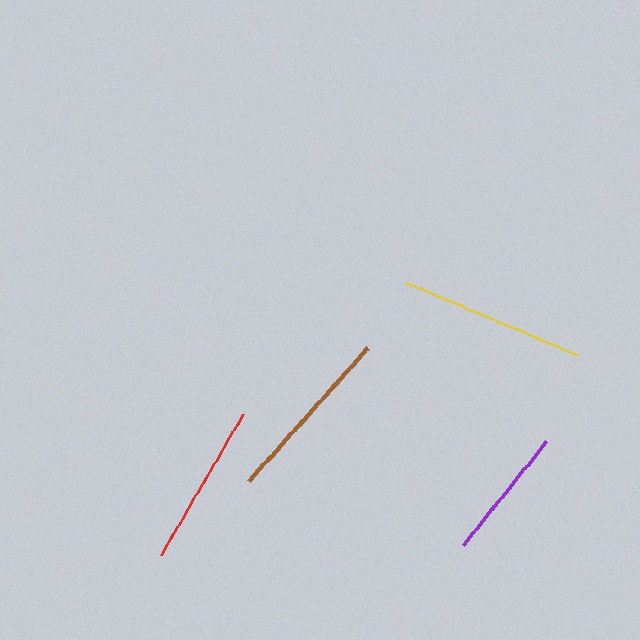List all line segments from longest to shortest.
From longest to shortest: yellow, brown, red, purple.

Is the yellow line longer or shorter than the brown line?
The yellow line is longer than the brown line.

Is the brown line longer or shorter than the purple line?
The brown line is longer than the purple line.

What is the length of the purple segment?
The purple segment is approximately 132 pixels long.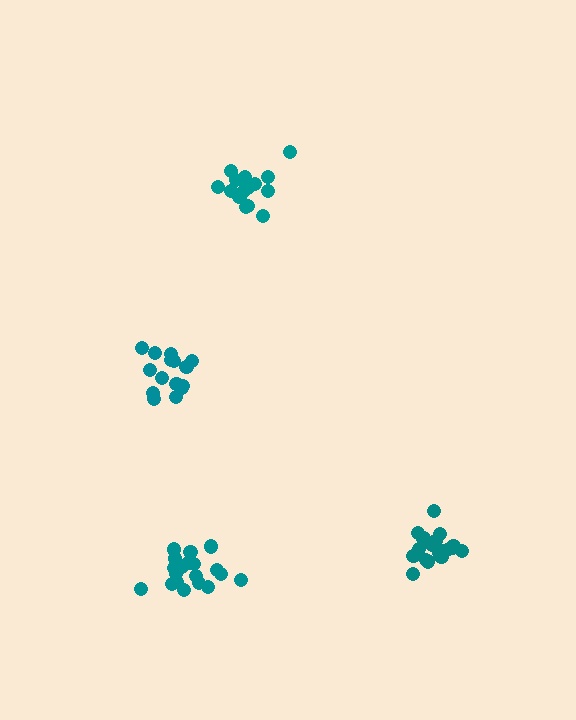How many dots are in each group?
Group 1: 20 dots, Group 2: 20 dots, Group 3: 16 dots, Group 4: 17 dots (73 total).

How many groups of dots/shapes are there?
There are 4 groups.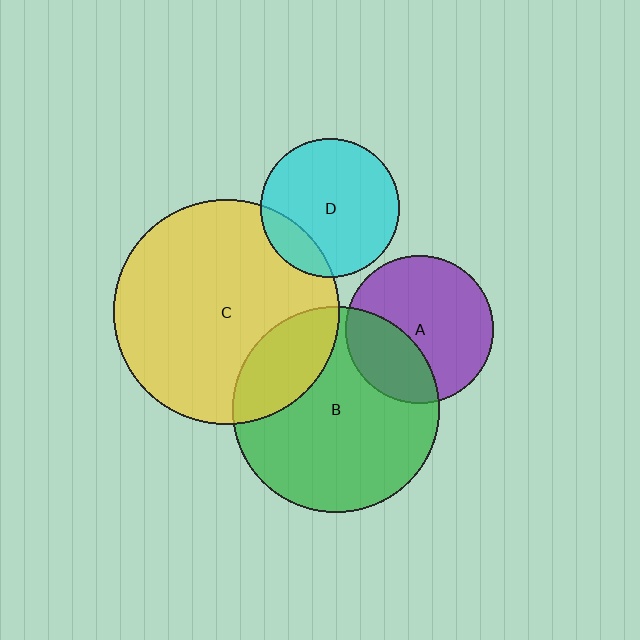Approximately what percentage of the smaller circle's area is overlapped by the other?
Approximately 25%.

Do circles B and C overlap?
Yes.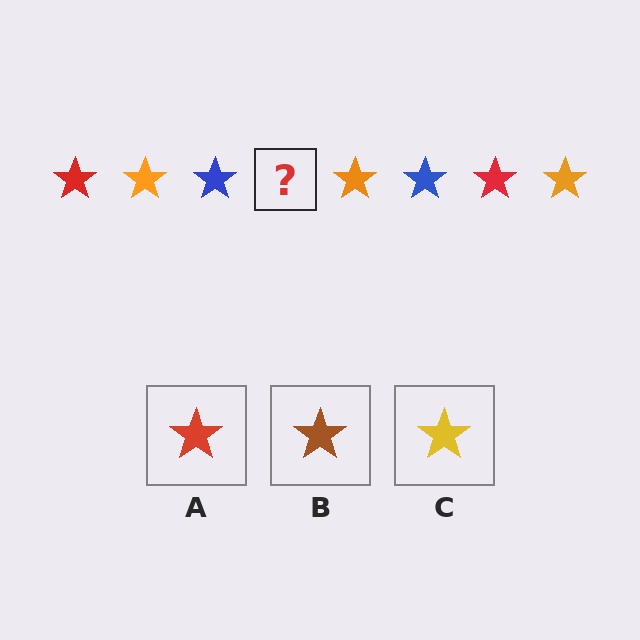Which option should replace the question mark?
Option A.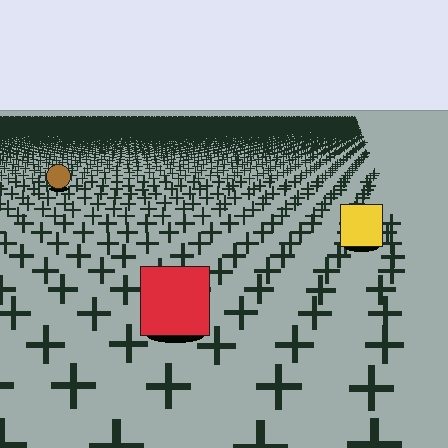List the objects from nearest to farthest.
From nearest to farthest: the red square, the yellow square, the brown circle.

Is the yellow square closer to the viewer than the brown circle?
Yes. The yellow square is closer — you can tell from the texture gradient: the ground texture is coarser near it.